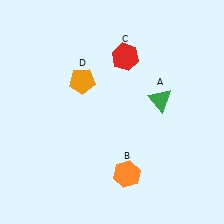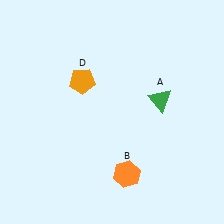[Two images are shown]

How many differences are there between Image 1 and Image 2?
There is 1 difference between the two images.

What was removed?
The red hexagon (C) was removed in Image 2.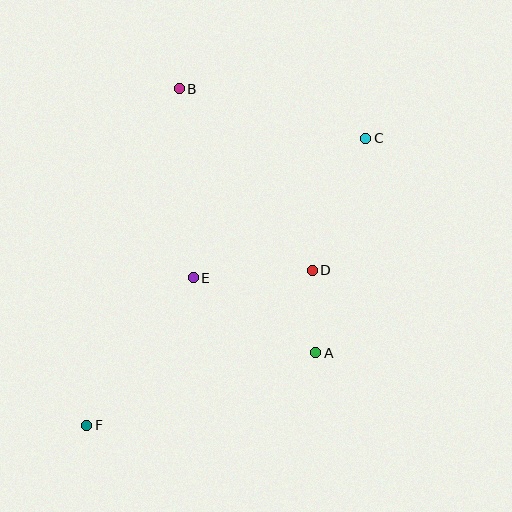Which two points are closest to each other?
Points A and D are closest to each other.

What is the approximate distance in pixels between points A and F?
The distance between A and F is approximately 240 pixels.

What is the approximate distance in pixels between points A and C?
The distance between A and C is approximately 220 pixels.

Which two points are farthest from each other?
Points C and F are farthest from each other.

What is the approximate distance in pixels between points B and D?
The distance between B and D is approximately 225 pixels.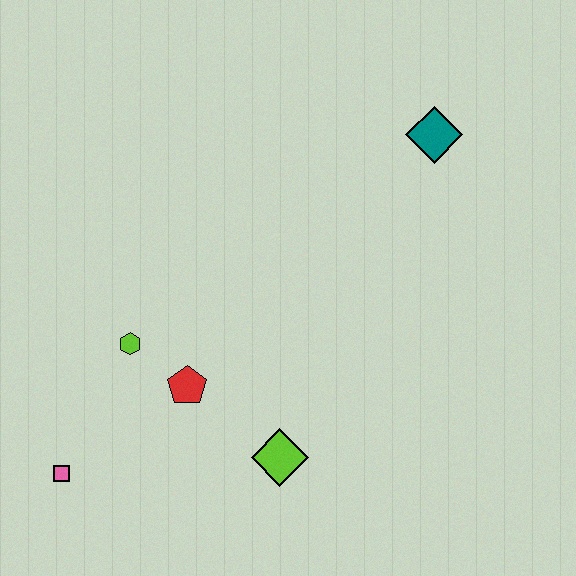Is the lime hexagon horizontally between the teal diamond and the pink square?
Yes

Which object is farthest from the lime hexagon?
The teal diamond is farthest from the lime hexagon.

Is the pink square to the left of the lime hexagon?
Yes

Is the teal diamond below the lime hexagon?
No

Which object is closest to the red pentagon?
The lime hexagon is closest to the red pentagon.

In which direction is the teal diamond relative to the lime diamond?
The teal diamond is above the lime diamond.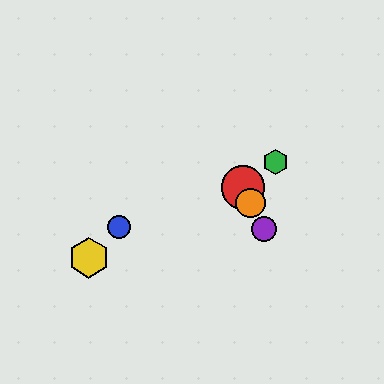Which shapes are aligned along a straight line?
The red circle, the purple circle, the orange circle are aligned along a straight line.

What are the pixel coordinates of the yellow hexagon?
The yellow hexagon is at (89, 258).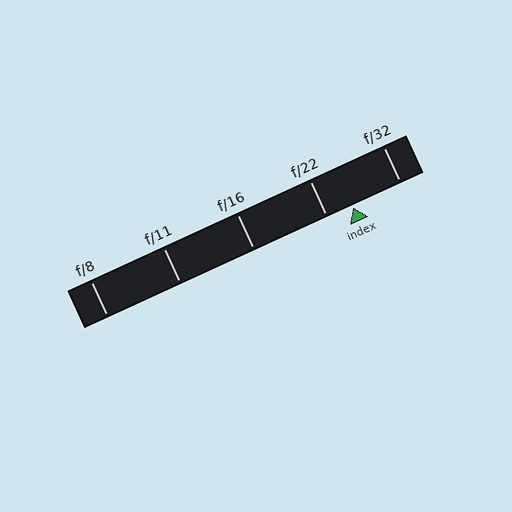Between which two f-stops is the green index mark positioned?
The index mark is between f/22 and f/32.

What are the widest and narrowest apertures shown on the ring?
The widest aperture shown is f/8 and the narrowest is f/32.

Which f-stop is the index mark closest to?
The index mark is closest to f/22.